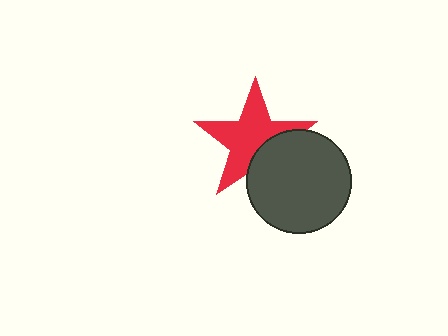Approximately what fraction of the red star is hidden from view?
Roughly 31% of the red star is hidden behind the dark gray circle.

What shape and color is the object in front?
The object in front is a dark gray circle.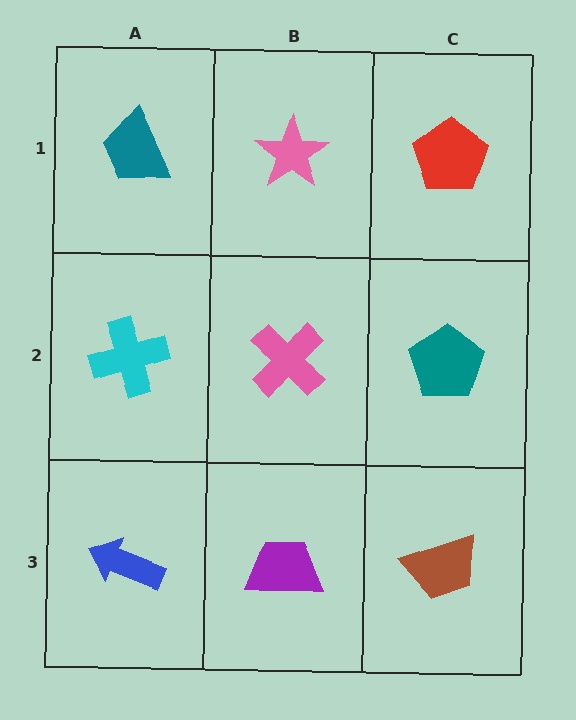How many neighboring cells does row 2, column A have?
3.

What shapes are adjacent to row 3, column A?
A cyan cross (row 2, column A), a purple trapezoid (row 3, column B).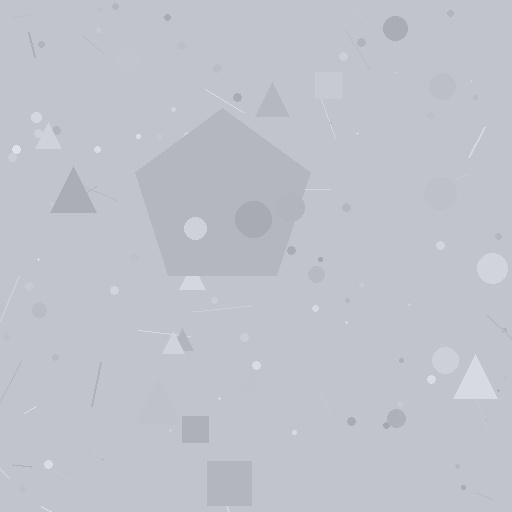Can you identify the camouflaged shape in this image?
The camouflaged shape is a pentagon.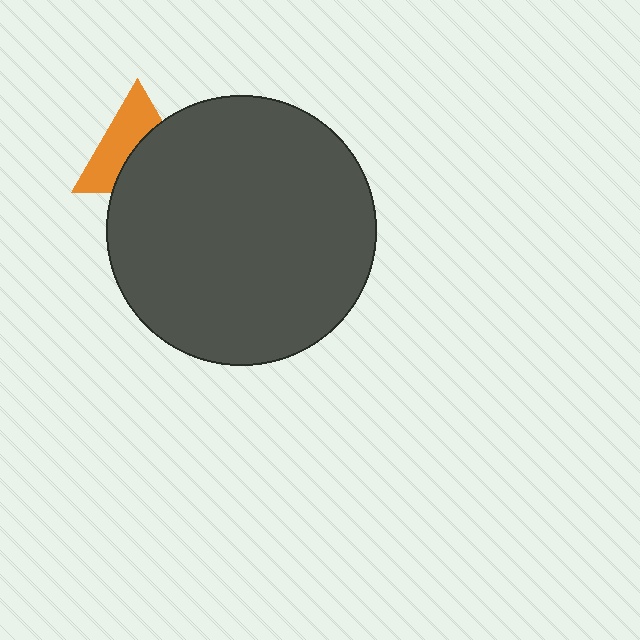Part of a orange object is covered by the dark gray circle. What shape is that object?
It is a triangle.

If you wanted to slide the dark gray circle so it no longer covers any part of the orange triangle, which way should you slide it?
Slide it toward the lower-right — that is the most direct way to separate the two shapes.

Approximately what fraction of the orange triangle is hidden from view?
Roughly 50% of the orange triangle is hidden behind the dark gray circle.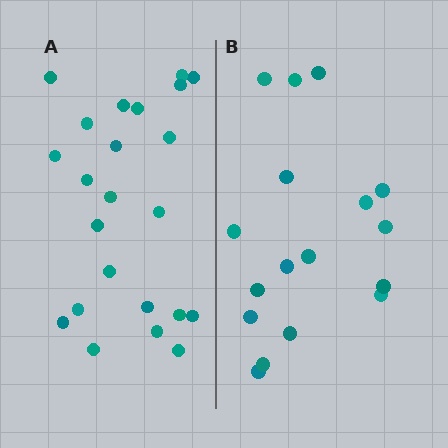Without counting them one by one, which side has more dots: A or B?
Region A (the left region) has more dots.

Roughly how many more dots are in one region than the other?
Region A has about 6 more dots than region B.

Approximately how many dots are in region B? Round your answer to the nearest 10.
About 20 dots. (The exact count is 17, which rounds to 20.)